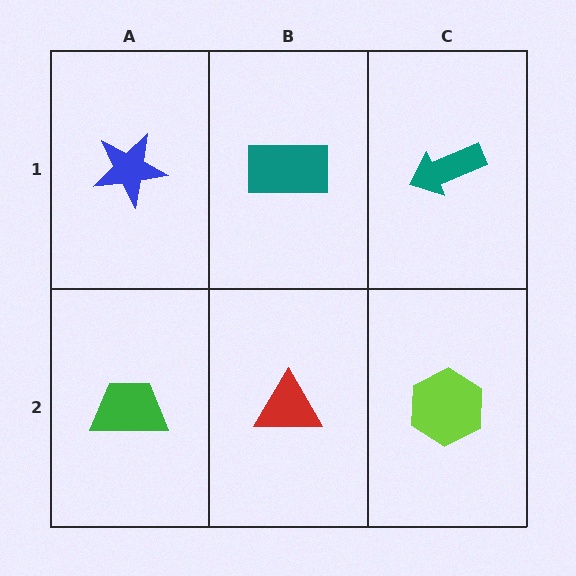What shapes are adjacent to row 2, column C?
A teal arrow (row 1, column C), a red triangle (row 2, column B).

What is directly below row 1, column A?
A green trapezoid.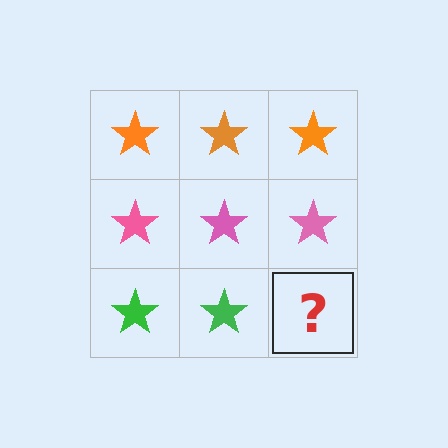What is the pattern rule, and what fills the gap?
The rule is that each row has a consistent color. The gap should be filled with a green star.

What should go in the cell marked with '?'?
The missing cell should contain a green star.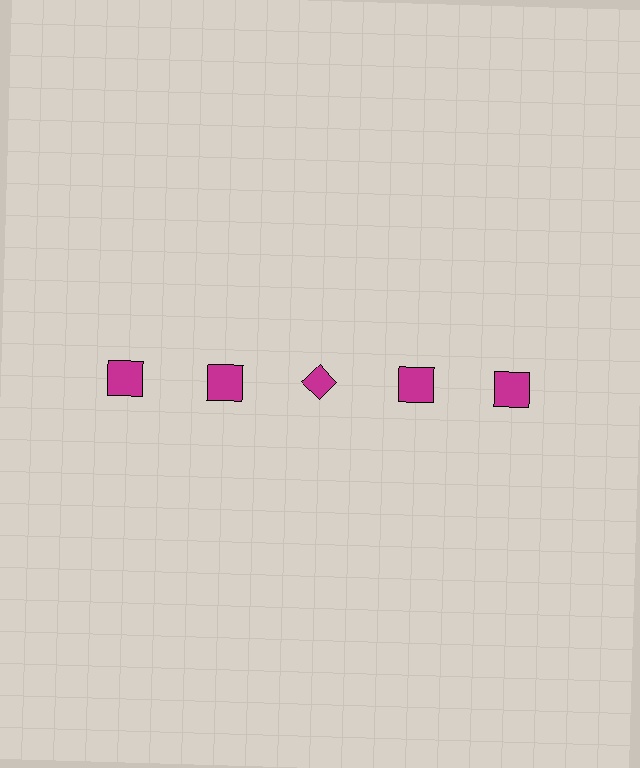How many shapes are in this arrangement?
There are 5 shapes arranged in a grid pattern.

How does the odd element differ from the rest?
It has a different shape: diamond instead of square.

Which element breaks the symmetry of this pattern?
The magenta diamond in the top row, center column breaks the symmetry. All other shapes are magenta squares.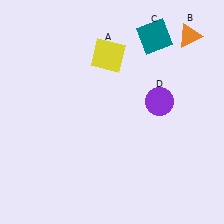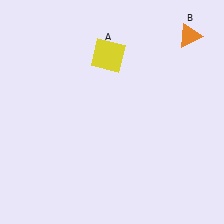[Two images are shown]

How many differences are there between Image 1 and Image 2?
There are 2 differences between the two images.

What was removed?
The teal square (C), the purple circle (D) were removed in Image 2.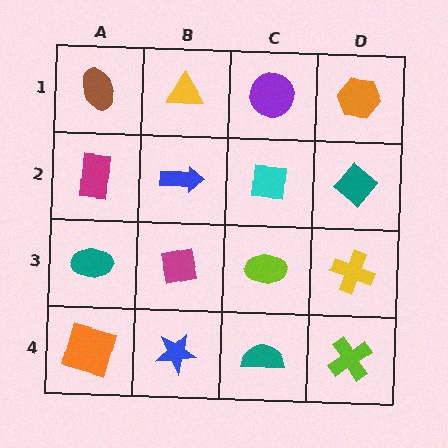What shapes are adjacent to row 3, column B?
A blue arrow (row 2, column B), a blue star (row 4, column B), a teal ellipse (row 3, column A), a lime ellipse (row 3, column C).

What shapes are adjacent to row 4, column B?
A magenta square (row 3, column B), an orange square (row 4, column A), a teal semicircle (row 4, column C).